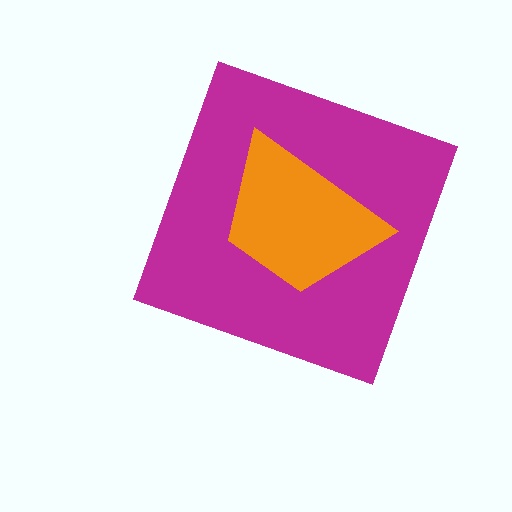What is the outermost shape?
The magenta diamond.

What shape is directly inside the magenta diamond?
The orange trapezoid.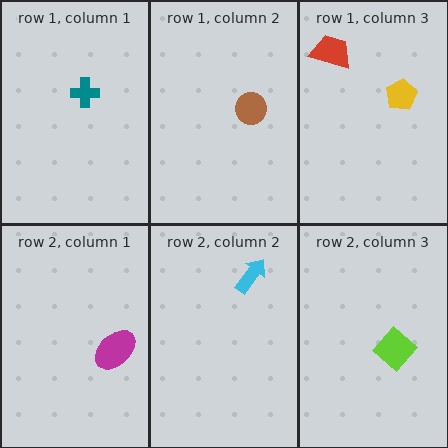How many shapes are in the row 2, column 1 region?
1.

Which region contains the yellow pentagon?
The row 1, column 3 region.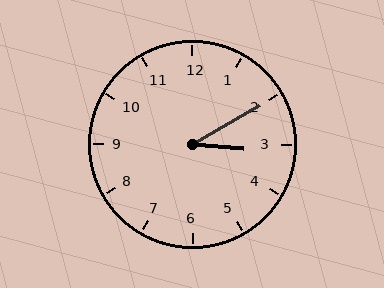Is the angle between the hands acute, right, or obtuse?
It is acute.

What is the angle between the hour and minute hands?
Approximately 35 degrees.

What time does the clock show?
3:10.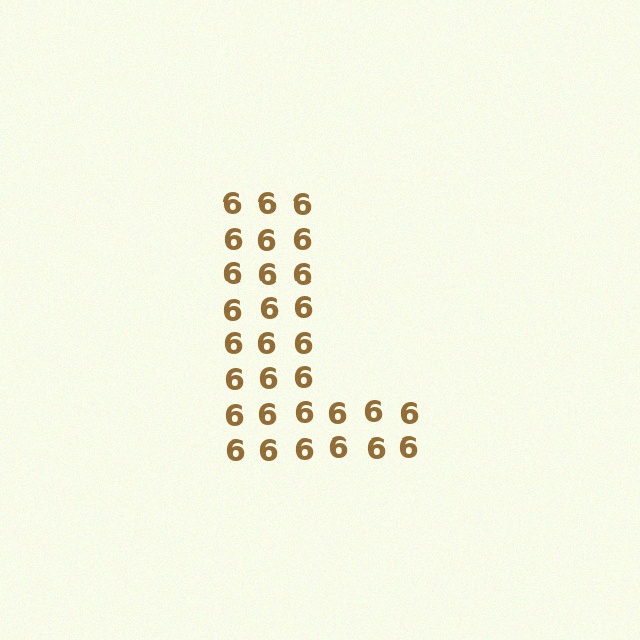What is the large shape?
The large shape is the letter L.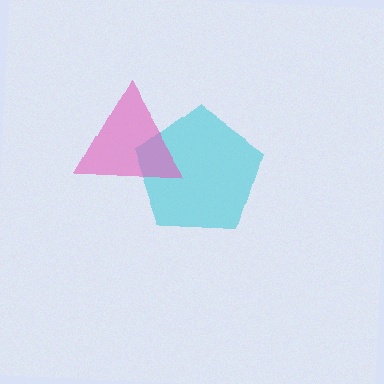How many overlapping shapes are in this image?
There are 2 overlapping shapes in the image.